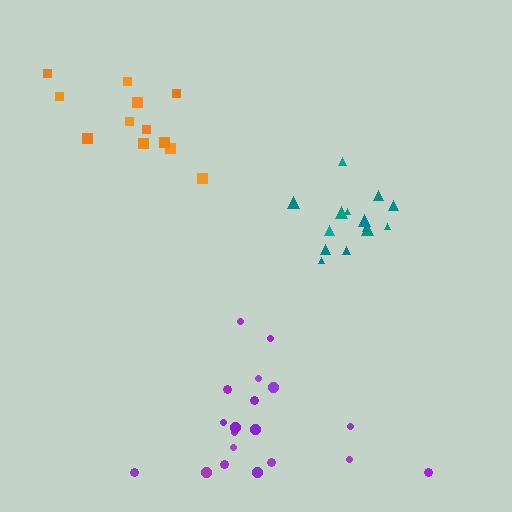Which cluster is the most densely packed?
Teal.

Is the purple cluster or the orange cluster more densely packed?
Orange.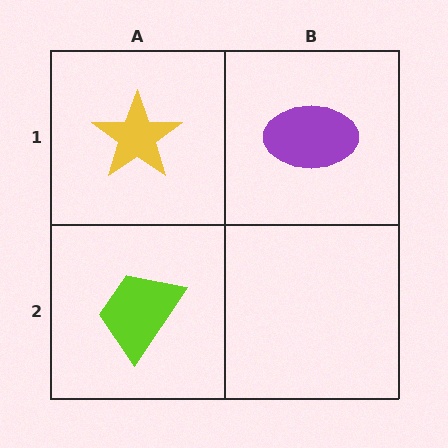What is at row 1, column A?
A yellow star.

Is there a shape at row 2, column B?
No, that cell is empty.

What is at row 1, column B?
A purple ellipse.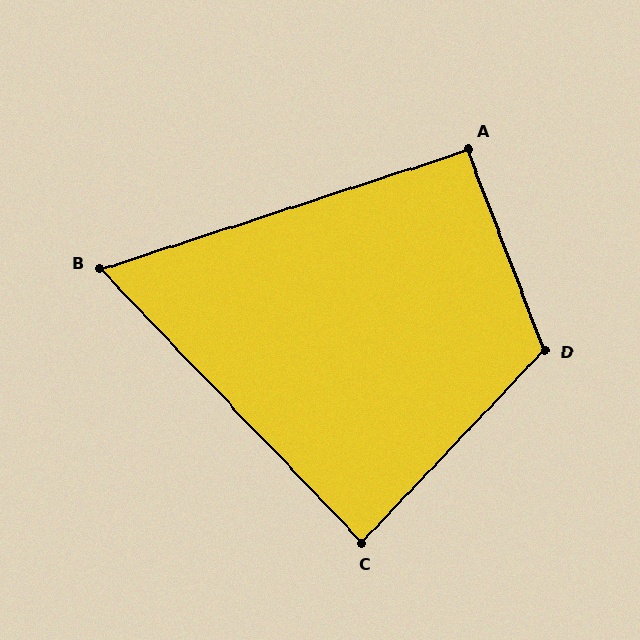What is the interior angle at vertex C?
Approximately 87 degrees (approximately right).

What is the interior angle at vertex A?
Approximately 93 degrees (approximately right).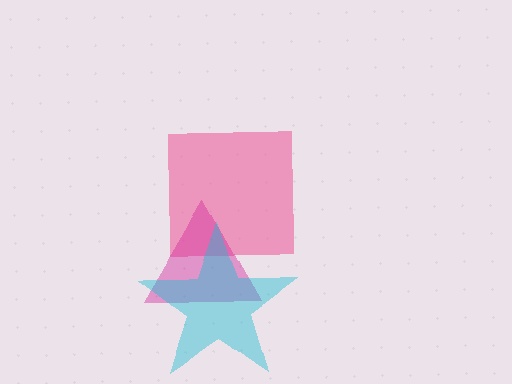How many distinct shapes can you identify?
There are 3 distinct shapes: a pink square, a magenta triangle, a cyan star.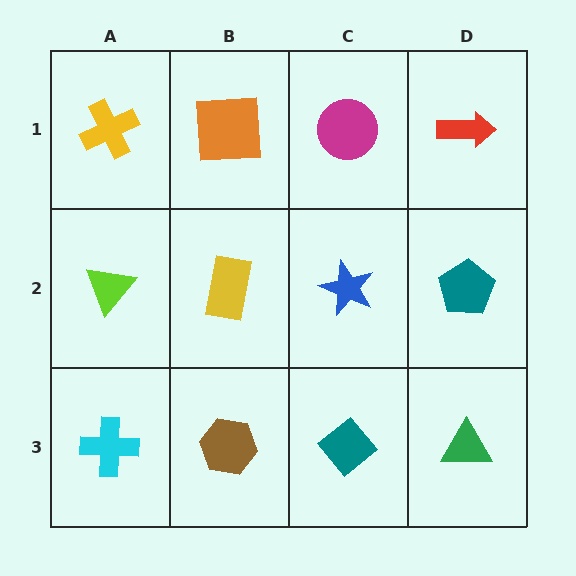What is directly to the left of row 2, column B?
A lime triangle.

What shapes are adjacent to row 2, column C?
A magenta circle (row 1, column C), a teal diamond (row 3, column C), a yellow rectangle (row 2, column B), a teal pentagon (row 2, column D).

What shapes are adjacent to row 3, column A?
A lime triangle (row 2, column A), a brown hexagon (row 3, column B).